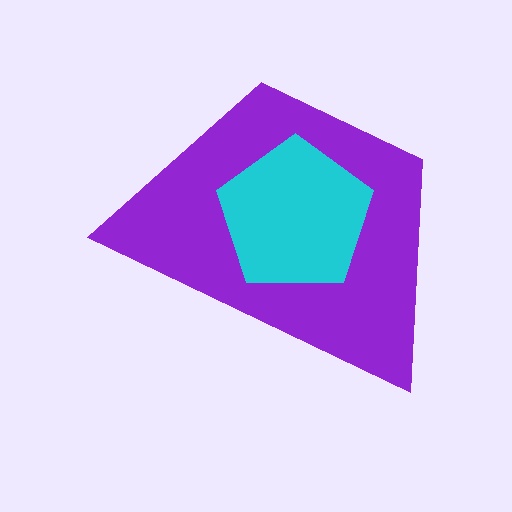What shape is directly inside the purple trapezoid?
The cyan pentagon.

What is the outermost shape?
The purple trapezoid.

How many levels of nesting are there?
2.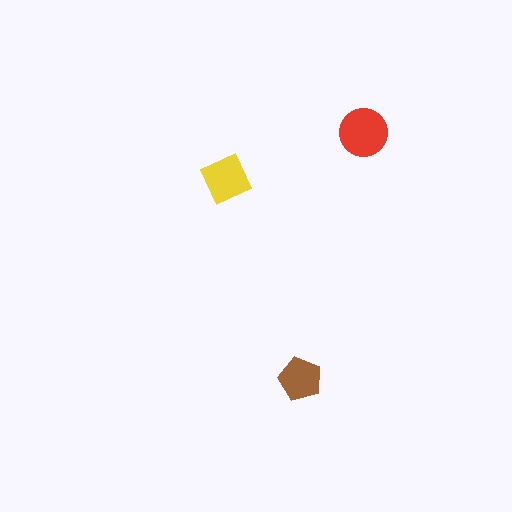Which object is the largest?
The red circle.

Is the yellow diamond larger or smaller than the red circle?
Smaller.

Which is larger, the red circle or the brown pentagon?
The red circle.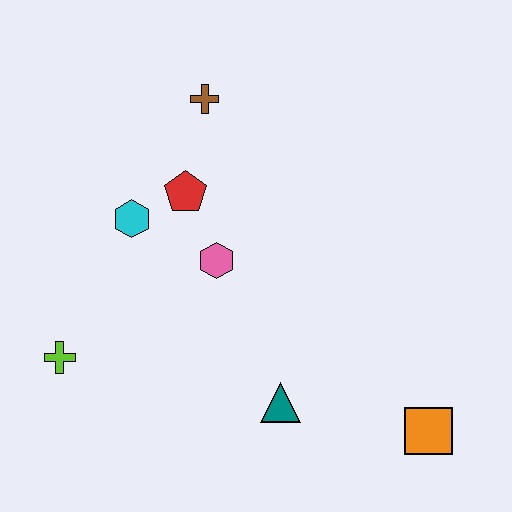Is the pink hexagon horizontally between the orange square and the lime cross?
Yes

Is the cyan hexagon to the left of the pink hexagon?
Yes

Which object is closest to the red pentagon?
The cyan hexagon is closest to the red pentagon.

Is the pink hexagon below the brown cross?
Yes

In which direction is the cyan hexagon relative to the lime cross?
The cyan hexagon is above the lime cross.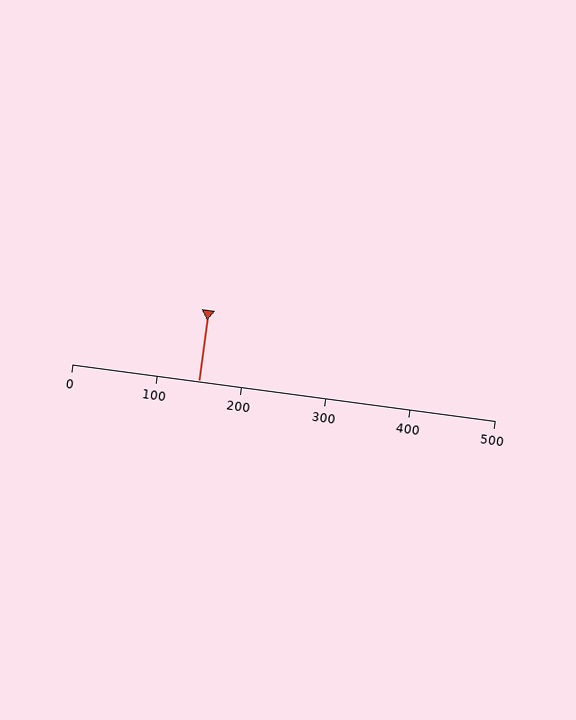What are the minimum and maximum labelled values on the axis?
The axis runs from 0 to 500.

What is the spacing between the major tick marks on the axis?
The major ticks are spaced 100 apart.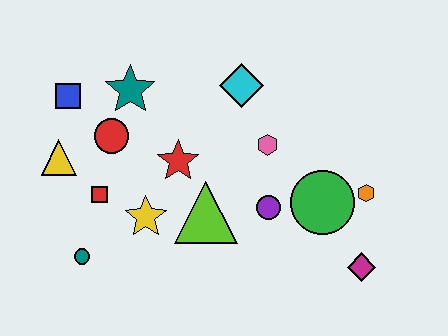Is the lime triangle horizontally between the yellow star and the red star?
No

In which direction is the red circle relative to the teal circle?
The red circle is above the teal circle.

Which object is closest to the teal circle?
The red square is closest to the teal circle.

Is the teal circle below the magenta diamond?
No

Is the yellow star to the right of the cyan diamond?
No